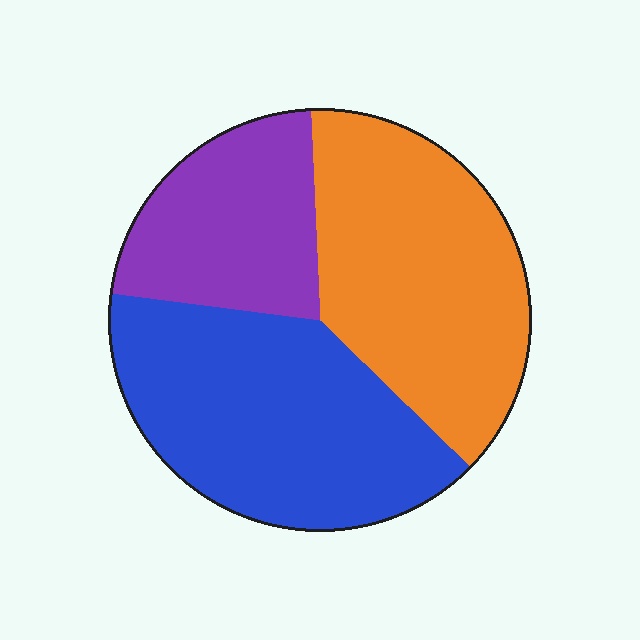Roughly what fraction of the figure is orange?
Orange takes up between a quarter and a half of the figure.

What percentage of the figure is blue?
Blue takes up about two fifths (2/5) of the figure.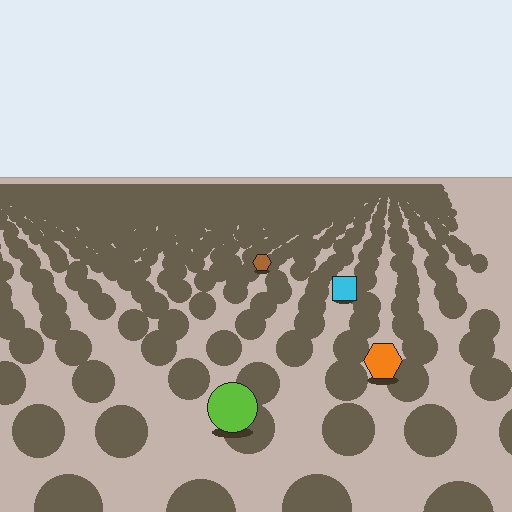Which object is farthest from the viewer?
The brown hexagon is farthest from the viewer. It appears smaller and the ground texture around it is denser.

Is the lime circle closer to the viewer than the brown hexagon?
Yes. The lime circle is closer — you can tell from the texture gradient: the ground texture is coarser near it.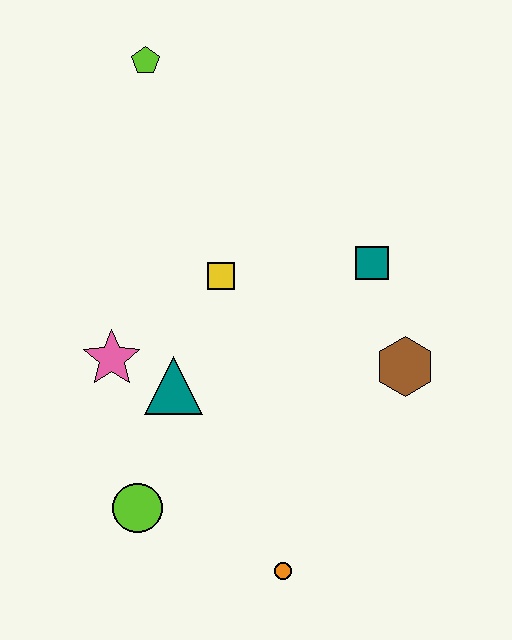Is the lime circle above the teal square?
No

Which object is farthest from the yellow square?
The orange circle is farthest from the yellow square.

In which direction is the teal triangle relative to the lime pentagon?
The teal triangle is below the lime pentagon.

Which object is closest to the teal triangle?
The pink star is closest to the teal triangle.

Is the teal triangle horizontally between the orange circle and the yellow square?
No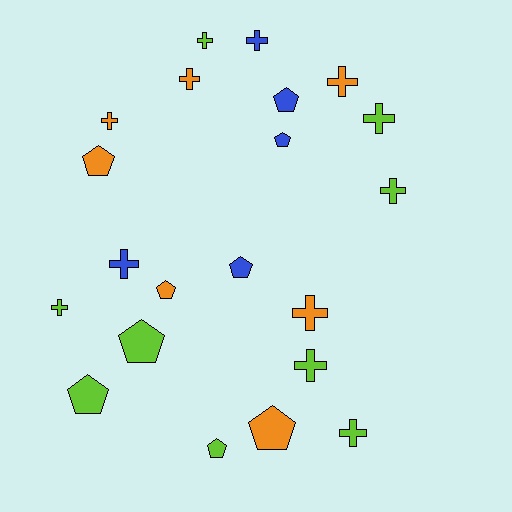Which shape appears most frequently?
Cross, with 12 objects.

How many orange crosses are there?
There are 4 orange crosses.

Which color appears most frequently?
Lime, with 9 objects.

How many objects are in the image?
There are 21 objects.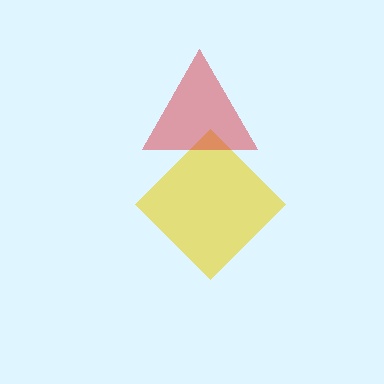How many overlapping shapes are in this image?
There are 2 overlapping shapes in the image.